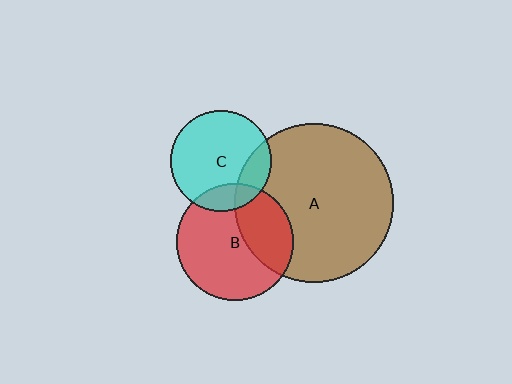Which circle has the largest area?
Circle A (brown).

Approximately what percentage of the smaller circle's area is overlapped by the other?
Approximately 20%.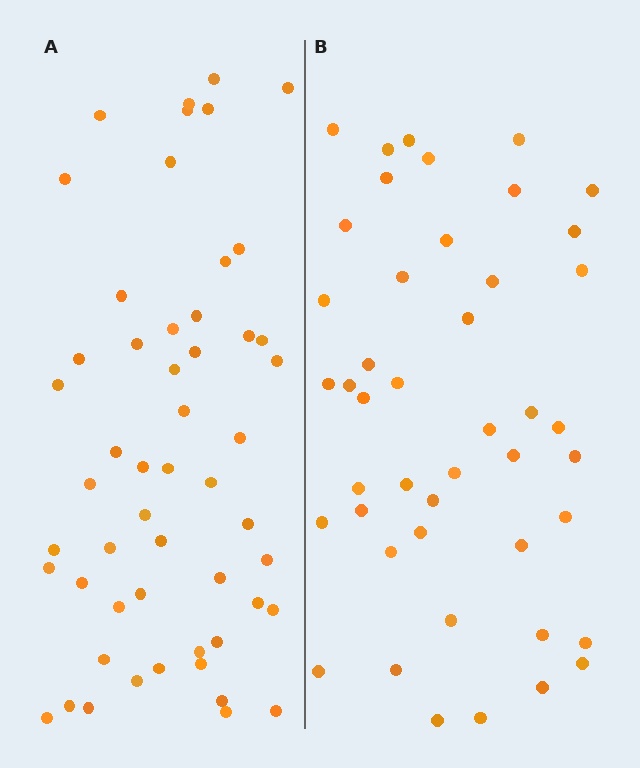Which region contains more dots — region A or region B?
Region A (the left region) has more dots.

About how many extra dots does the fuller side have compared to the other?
Region A has roughly 8 or so more dots than region B.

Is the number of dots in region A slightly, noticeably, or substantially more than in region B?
Region A has only slightly more — the two regions are fairly close. The ratio is roughly 1.2 to 1.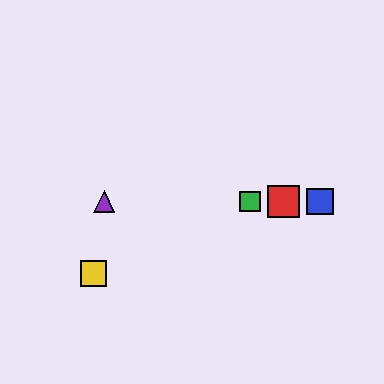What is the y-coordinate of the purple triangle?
The purple triangle is at y≈201.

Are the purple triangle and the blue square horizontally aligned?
Yes, both are at y≈201.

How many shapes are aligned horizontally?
4 shapes (the red square, the blue square, the green square, the purple triangle) are aligned horizontally.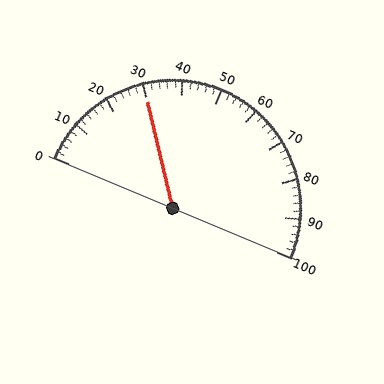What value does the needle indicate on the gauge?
The needle indicates approximately 30.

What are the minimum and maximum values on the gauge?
The gauge ranges from 0 to 100.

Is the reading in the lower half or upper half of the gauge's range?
The reading is in the lower half of the range (0 to 100).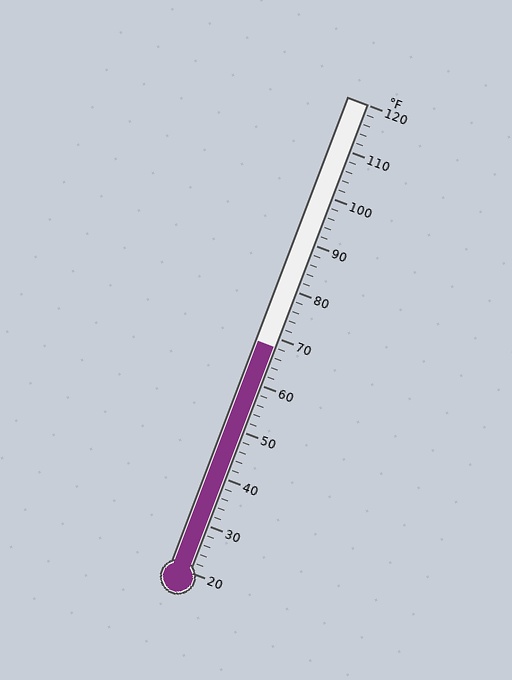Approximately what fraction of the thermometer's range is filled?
The thermometer is filled to approximately 50% of its range.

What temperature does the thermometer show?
The thermometer shows approximately 68°F.